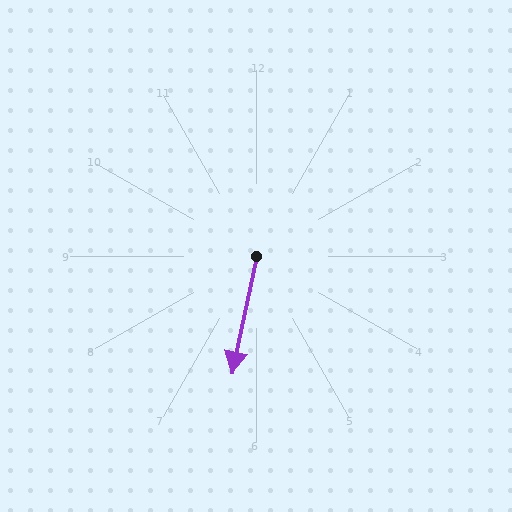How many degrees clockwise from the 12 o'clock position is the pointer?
Approximately 192 degrees.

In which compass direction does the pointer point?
South.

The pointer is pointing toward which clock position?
Roughly 6 o'clock.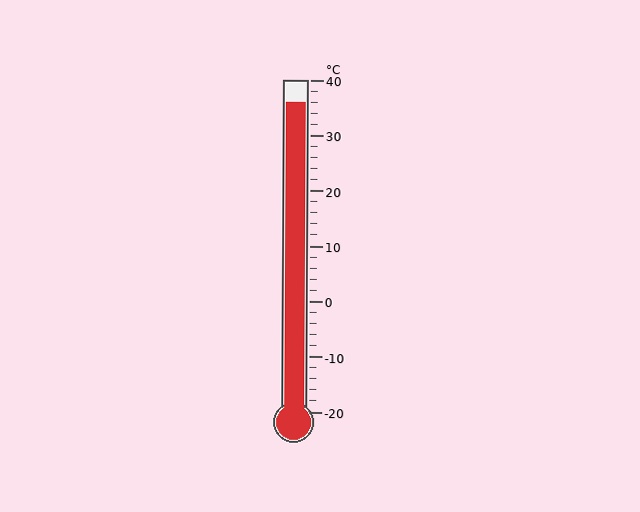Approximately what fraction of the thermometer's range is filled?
The thermometer is filled to approximately 95% of its range.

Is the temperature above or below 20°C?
The temperature is above 20°C.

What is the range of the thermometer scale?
The thermometer scale ranges from -20°C to 40°C.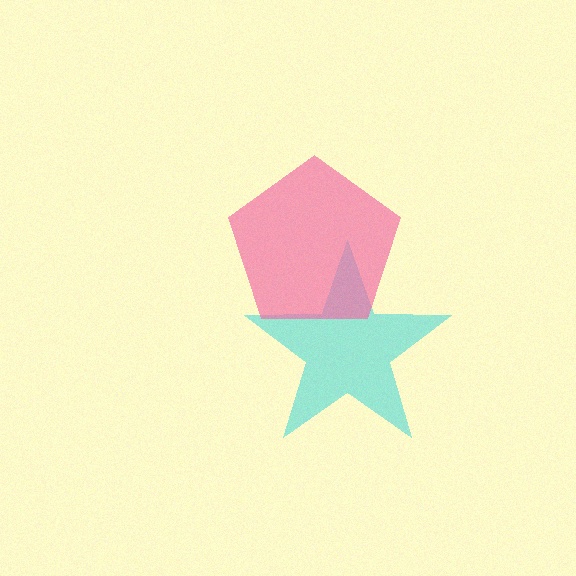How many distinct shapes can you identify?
There are 2 distinct shapes: a cyan star, a pink pentagon.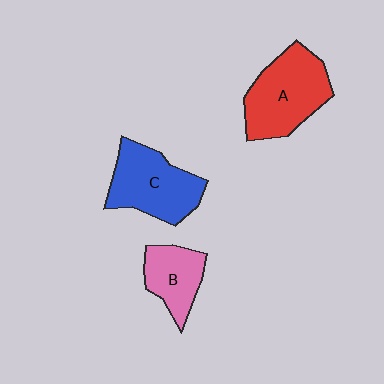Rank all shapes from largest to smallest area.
From largest to smallest: A (red), C (blue), B (pink).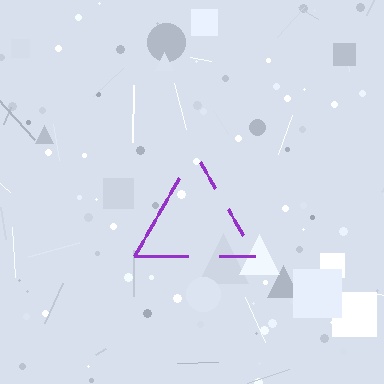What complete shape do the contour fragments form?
The contour fragments form a triangle.